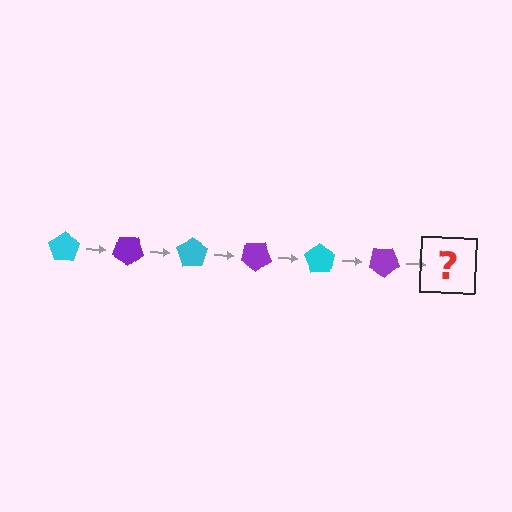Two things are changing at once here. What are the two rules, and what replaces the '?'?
The two rules are that it rotates 35 degrees each step and the color cycles through cyan and purple. The '?' should be a cyan pentagon, rotated 210 degrees from the start.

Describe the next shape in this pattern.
It should be a cyan pentagon, rotated 210 degrees from the start.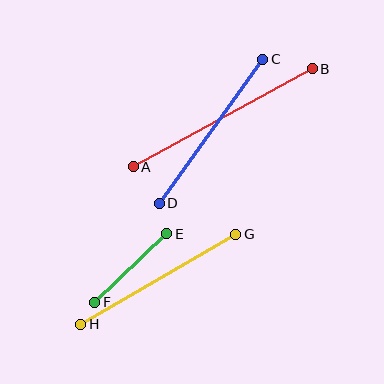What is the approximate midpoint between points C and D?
The midpoint is at approximately (211, 131) pixels.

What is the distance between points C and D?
The distance is approximately 177 pixels.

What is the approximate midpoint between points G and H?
The midpoint is at approximately (158, 279) pixels.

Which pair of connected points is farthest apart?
Points A and B are farthest apart.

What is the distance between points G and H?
The distance is approximately 179 pixels.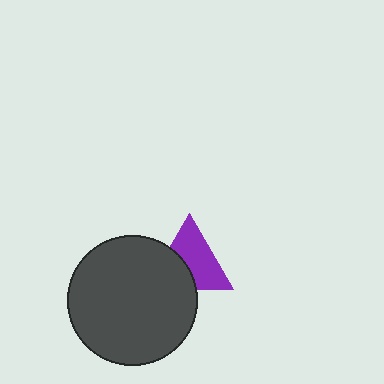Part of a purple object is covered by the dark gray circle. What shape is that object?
It is a triangle.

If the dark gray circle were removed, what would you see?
You would see the complete purple triangle.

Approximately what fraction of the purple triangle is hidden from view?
Roughly 38% of the purple triangle is hidden behind the dark gray circle.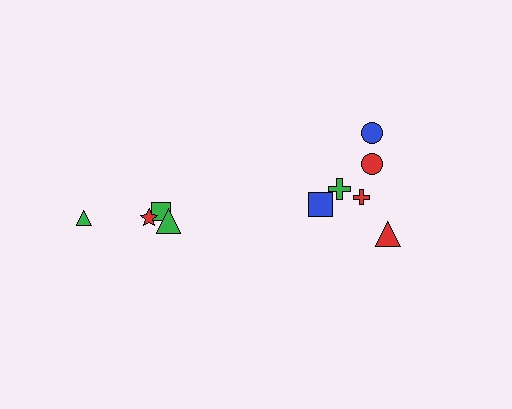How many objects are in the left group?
There are 4 objects.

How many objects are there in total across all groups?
There are 10 objects.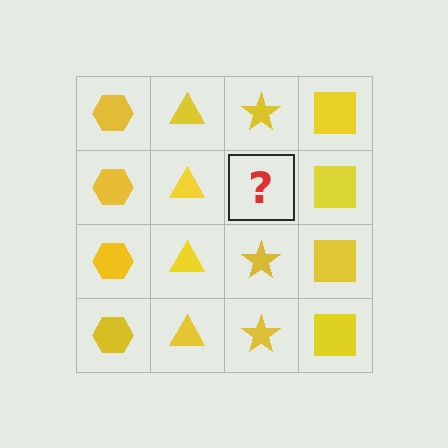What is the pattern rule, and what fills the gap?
The rule is that each column has a consistent shape. The gap should be filled with a yellow star.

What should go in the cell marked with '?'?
The missing cell should contain a yellow star.